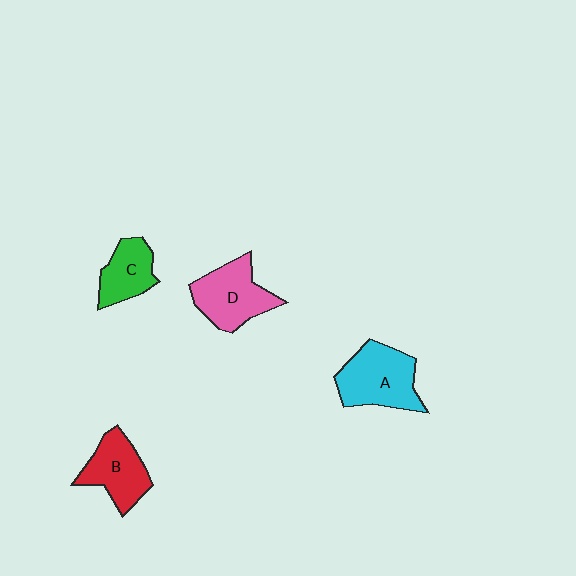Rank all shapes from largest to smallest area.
From largest to smallest: A (cyan), D (pink), B (red), C (green).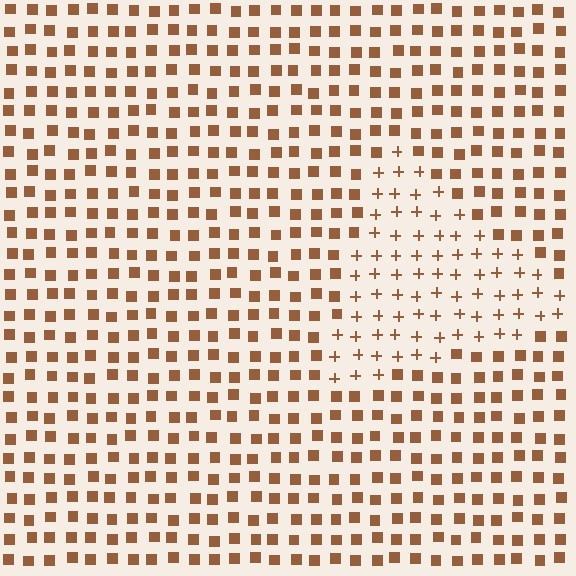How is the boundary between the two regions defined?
The boundary is defined by a change in element shape: plus signs inside vs. squares outside. All elements share the same color and spacing.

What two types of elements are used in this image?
The image uses plus signs inside the triangle region and squares outside it.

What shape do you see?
I see a triangle.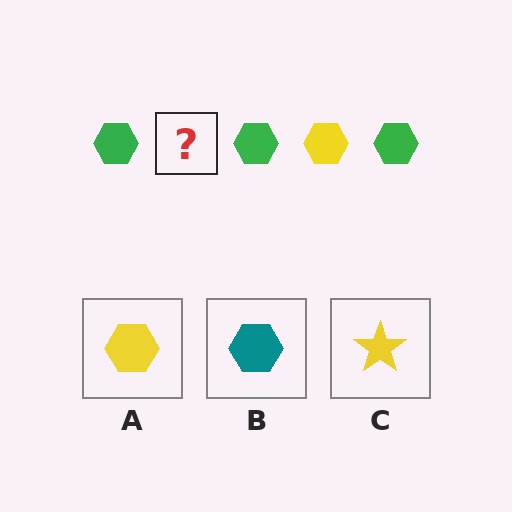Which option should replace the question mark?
Option A.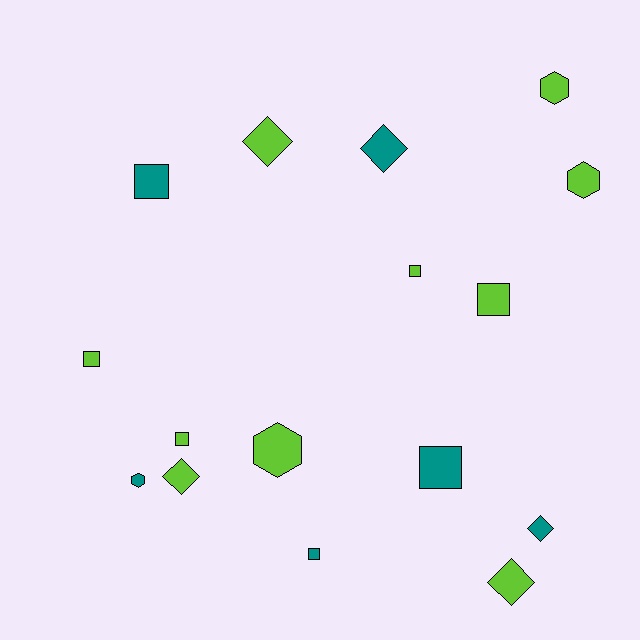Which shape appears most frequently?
Square, with 7 objects.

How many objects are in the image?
There are 16 objects.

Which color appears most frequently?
Lime, with 10 objects.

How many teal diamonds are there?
There are 2 teal diamonds.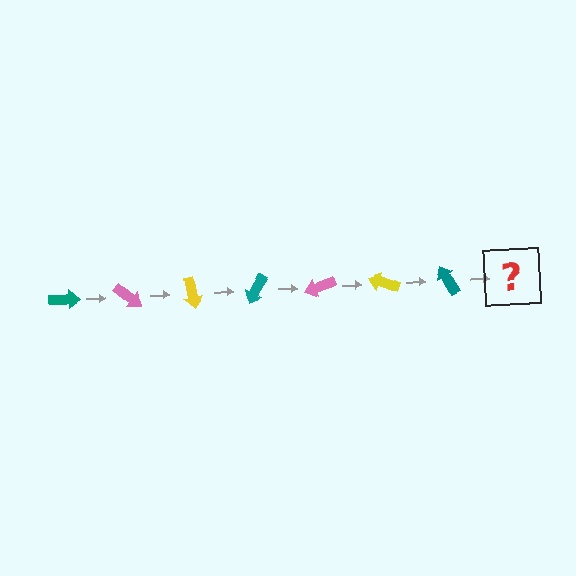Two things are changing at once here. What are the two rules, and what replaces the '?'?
The two rules are that it rotates 40 degrees each step and the color cycles through teal, pink, and yellow. The '?' should be a pink arrow, rotated 280 degrees from the start.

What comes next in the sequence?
The next element should be a pink arrow, rotated 280 degrees from the start.